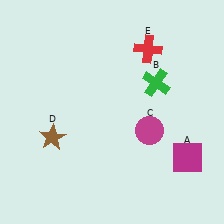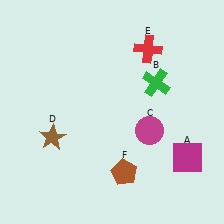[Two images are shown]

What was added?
A brown pentagon (F) was added in Image 2.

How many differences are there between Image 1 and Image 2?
There is 1 difference between the two images.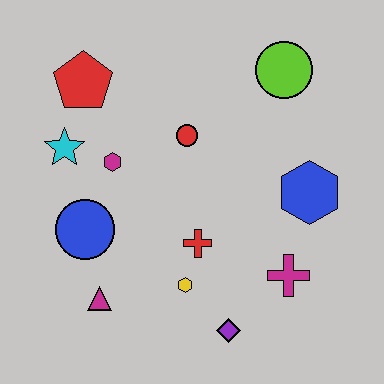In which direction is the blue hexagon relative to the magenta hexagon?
The blue hexagon is to the right of the magenta hexagon.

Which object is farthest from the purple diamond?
The red pentagon is farthest from the purple diamond.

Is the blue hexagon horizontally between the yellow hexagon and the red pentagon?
No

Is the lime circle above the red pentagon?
Yes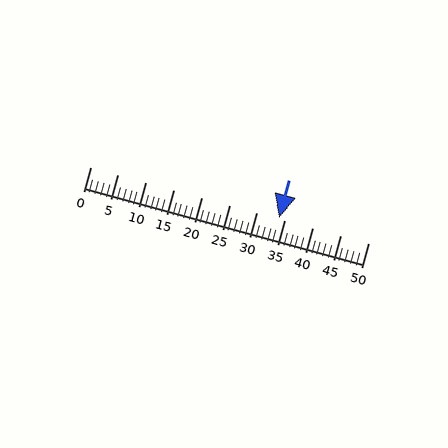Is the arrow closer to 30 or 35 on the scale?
The arrow is closer to 35.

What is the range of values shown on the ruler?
The ruler shows values from 0 to 50.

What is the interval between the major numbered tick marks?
The major tick marks are spaced 5 units apart.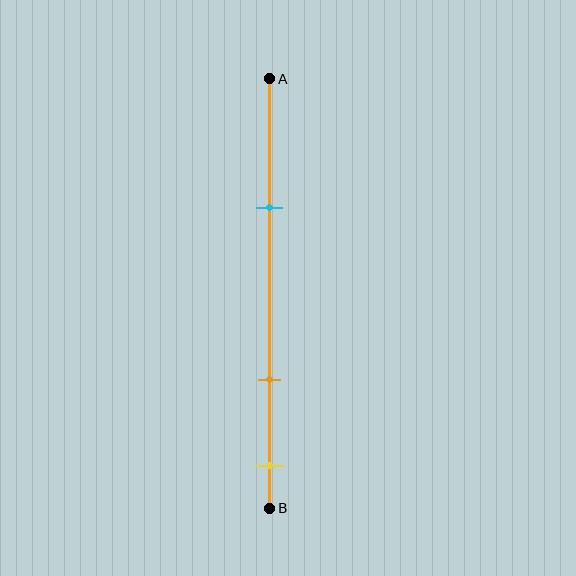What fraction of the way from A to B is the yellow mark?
The yellow mark is approximately 90% (0.9) of the way from A to B.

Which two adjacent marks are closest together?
The orange and yellow marks are the closest adjacent pair.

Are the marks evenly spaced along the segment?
No, the marks are not evenly spaced.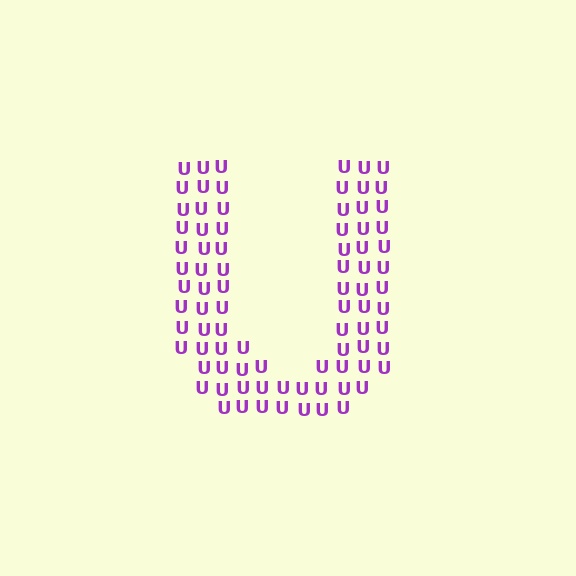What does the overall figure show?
The overall figure shows the letter U.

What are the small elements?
The small elements are letter U's.